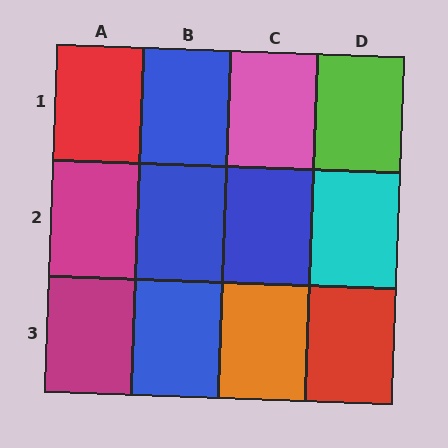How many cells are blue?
4 cells are blue.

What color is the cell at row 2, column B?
Blue.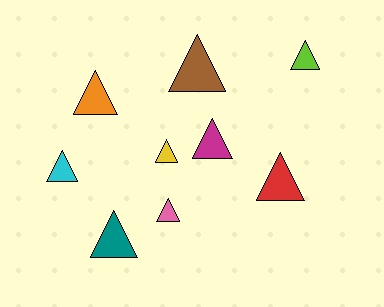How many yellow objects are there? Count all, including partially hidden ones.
There is 1 yellow object.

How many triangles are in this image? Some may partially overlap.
There are 9 triangles.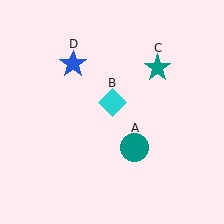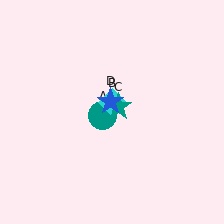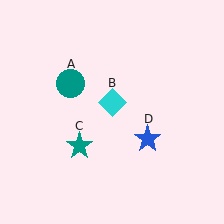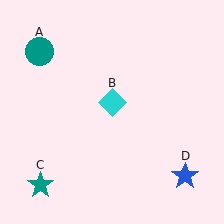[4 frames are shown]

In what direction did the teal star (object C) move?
The teal star (object C) moved down and to the left.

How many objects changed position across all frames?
3 objects changed position: teal circle (object A), teal star (object C), blue star (object D).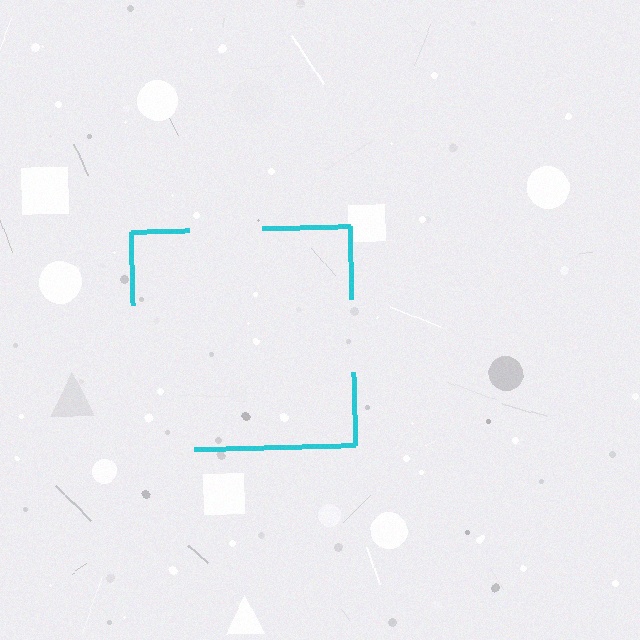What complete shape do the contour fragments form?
The contour fragments form a square.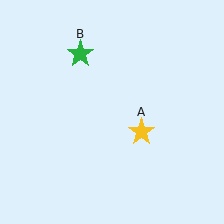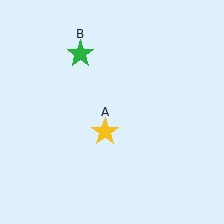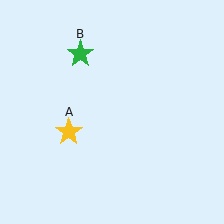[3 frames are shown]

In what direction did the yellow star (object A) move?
The yellow star (object A) moved left.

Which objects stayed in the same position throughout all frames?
Green star (object B) remained stationary.